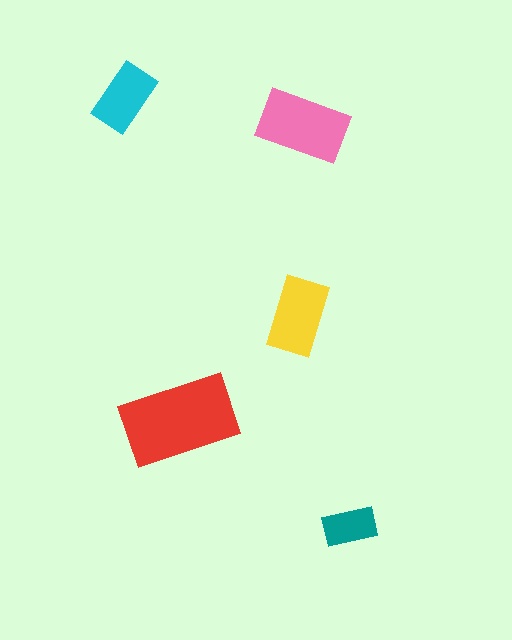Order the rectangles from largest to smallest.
the red one, the pink one, the yellow one, the cyan one, the teal one.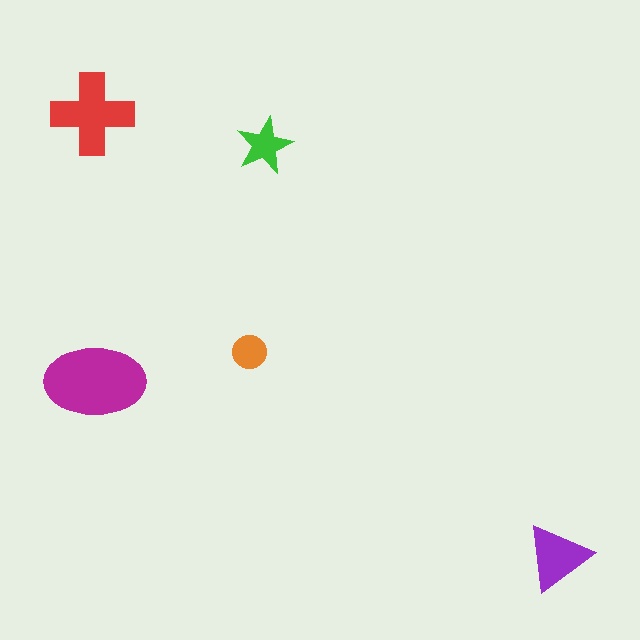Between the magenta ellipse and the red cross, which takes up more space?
The magenta ellipse.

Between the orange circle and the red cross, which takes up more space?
The red cross.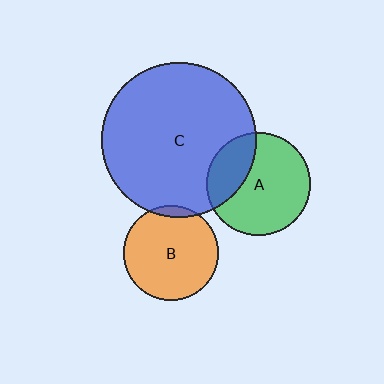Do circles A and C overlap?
Yes.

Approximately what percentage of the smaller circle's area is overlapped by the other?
Approximately 30%.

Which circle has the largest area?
Circle C (blue).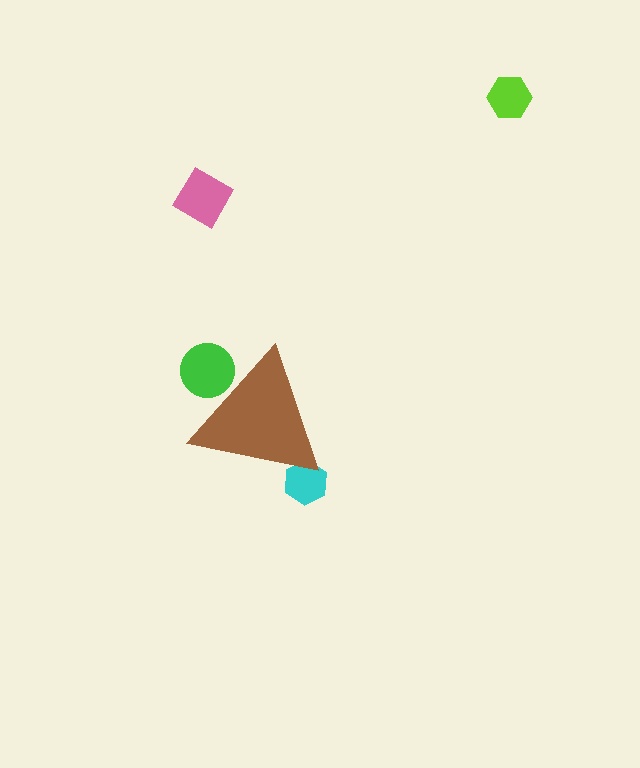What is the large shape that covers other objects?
A brown triangle.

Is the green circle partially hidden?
Yes, the green circle is partially hidden behind the brown triangle.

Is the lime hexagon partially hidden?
No, the lime hexagon is fully visible.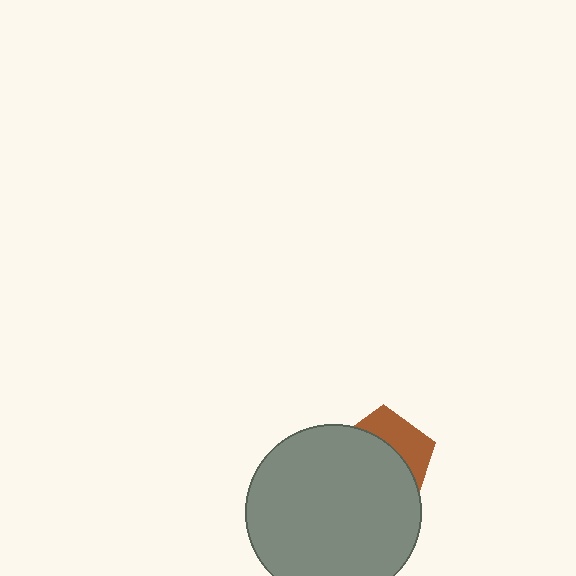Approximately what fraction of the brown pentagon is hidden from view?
Roughly 65% of the brown pentagon is hidden behind the gray circle.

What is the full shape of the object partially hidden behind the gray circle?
The partially hidden object is a brown pentagon.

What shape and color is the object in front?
The object in front is a gray circle.